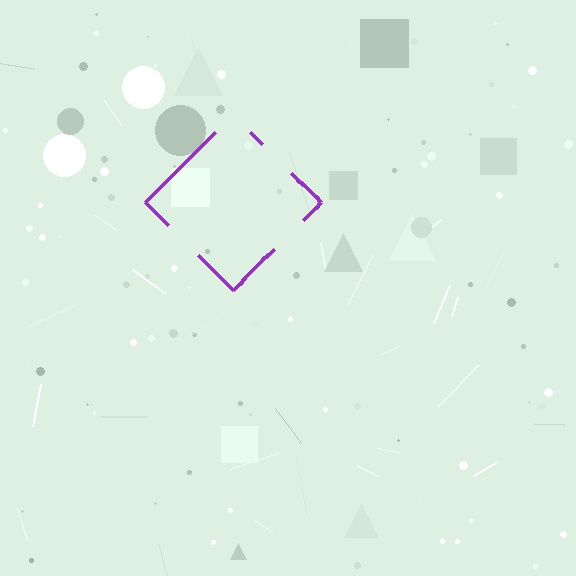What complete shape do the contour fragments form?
The contour fragments form a diamond.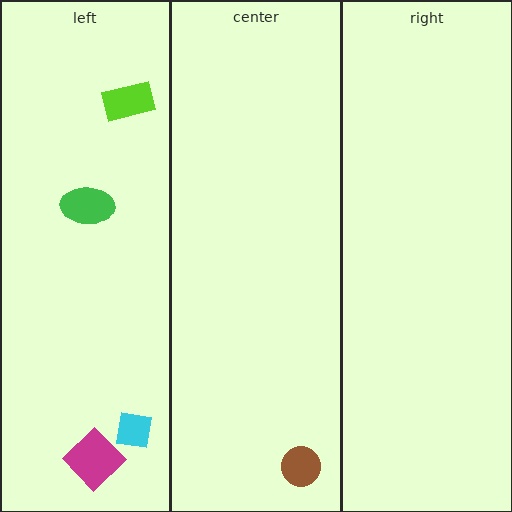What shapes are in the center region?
The brown circle.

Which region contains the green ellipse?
The left region.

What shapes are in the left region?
The cyan square, the lime rectangle, the green ellipse, the magenta diamond.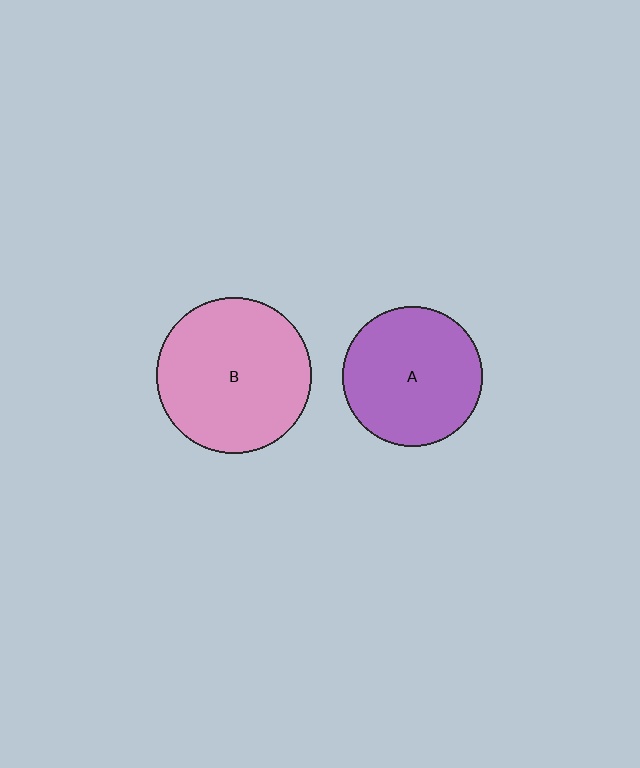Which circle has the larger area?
Circle B (pink).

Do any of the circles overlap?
No, none of the circles overlap.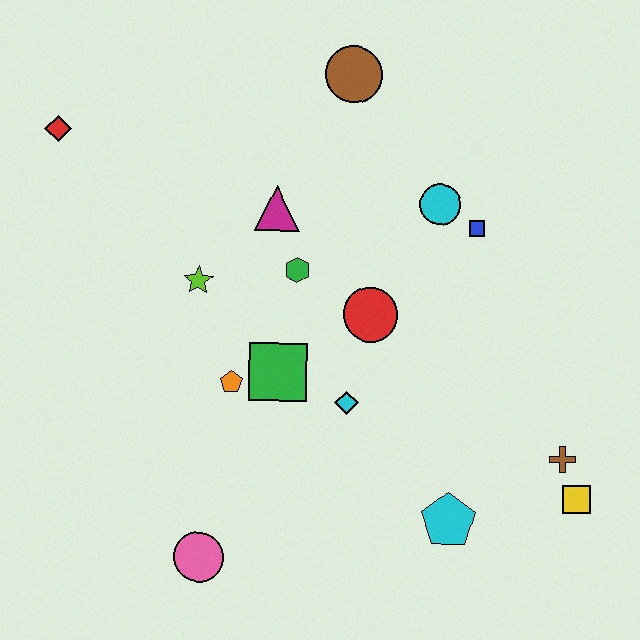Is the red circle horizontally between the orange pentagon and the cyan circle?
Yes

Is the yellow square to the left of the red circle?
No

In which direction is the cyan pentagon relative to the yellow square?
The cyan pentagon is to the left of the yellow square.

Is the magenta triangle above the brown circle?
No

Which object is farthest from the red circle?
The red diamond is farthest from the red circle.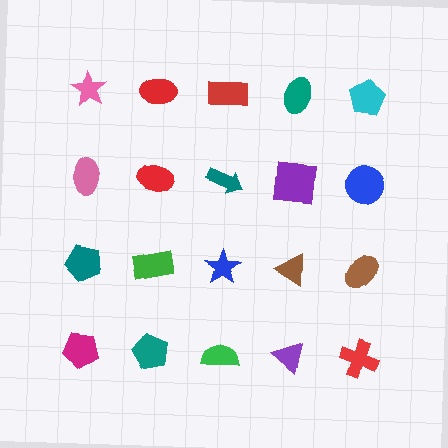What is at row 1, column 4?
A teal ellipse.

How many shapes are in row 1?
5 shapes.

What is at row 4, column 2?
A teal pentagon.